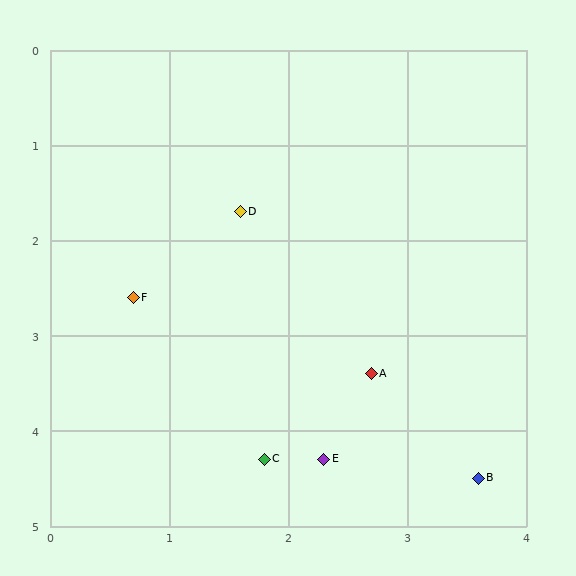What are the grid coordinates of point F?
Point F is at approximately (0.7, 2.6).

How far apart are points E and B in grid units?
Points E and B are about 1.3 grid units apart.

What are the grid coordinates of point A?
Point A is at approximately (2.7, 3.4).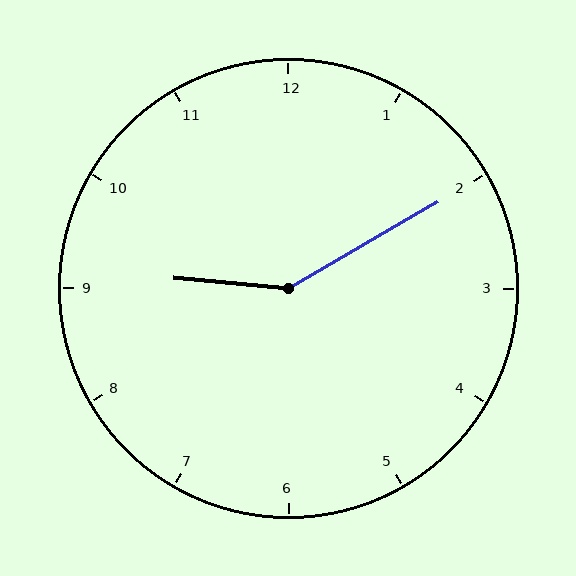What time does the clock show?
9:10.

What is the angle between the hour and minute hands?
Approximately 145 degrees.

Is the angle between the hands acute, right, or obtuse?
It is obtuse.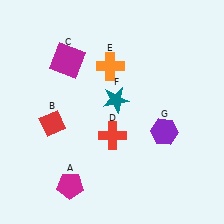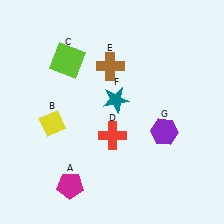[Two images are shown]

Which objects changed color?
B changed from red to yellow. C changed from magenta to lime. E changed from orange to brown.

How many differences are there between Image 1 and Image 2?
There are 3 differences between the two images.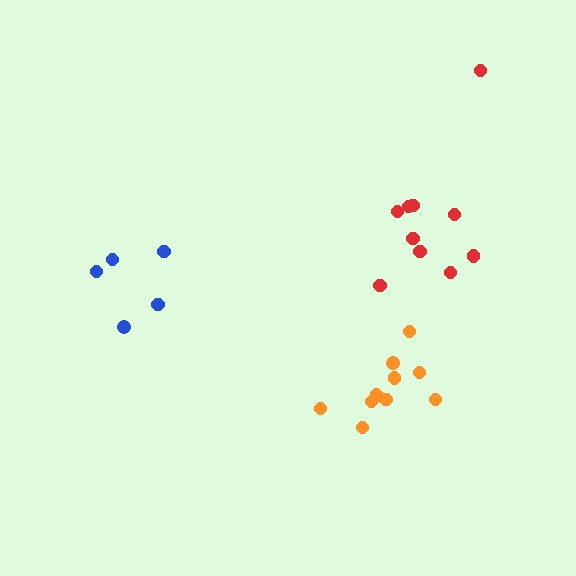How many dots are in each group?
Group 1: 10 dots, Group 2: 5 dots, Group 3: 10 dots (25 total).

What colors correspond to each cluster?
The clusters are colored: orange, blue, red.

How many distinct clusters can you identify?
There are 3 distinct clusters.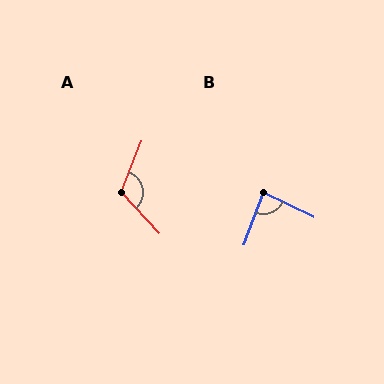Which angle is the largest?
A, at approximately 116 degrees.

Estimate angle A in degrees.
Approximately 116 degrees.